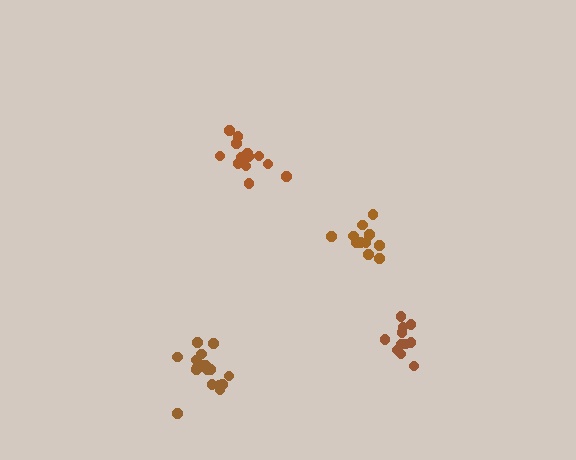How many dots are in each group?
Group 1: 11 dots, Group 2: 12 dots, Group 3: 14 dots, Group 4: 17 dots (54 total).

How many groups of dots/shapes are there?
There are 4 groups.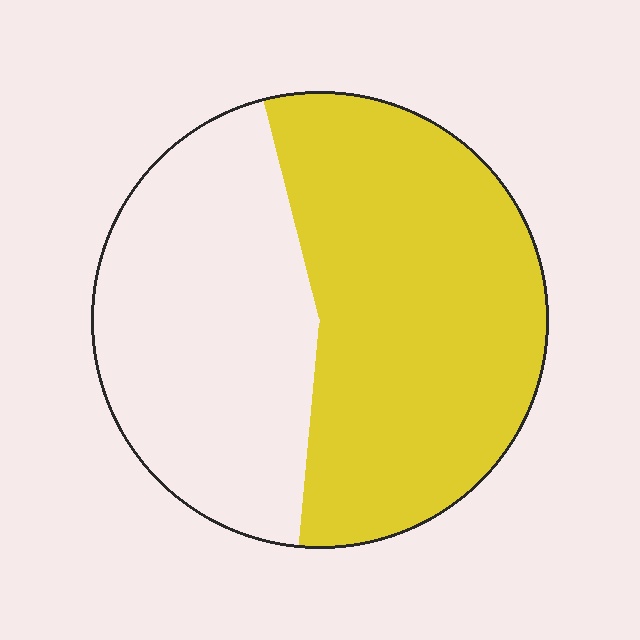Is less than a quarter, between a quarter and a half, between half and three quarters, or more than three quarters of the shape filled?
Between half and three quarters.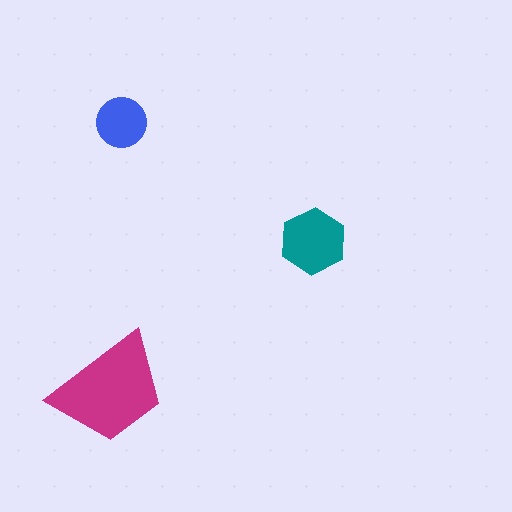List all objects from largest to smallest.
The magenta trapezoid, the teal hexagon, the blue circle.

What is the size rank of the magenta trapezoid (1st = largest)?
1st.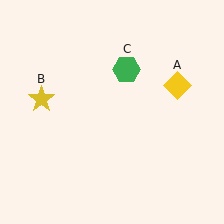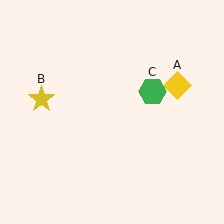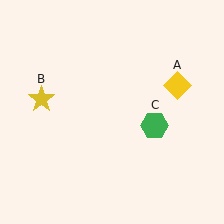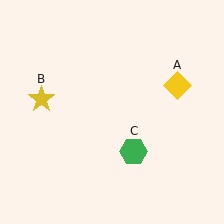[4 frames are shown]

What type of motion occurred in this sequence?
The green hexagon (object C) rotated clockwise around the center of the scene.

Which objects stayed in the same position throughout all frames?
Yellow diamond (object A) and yellow star (object B) remained stationary.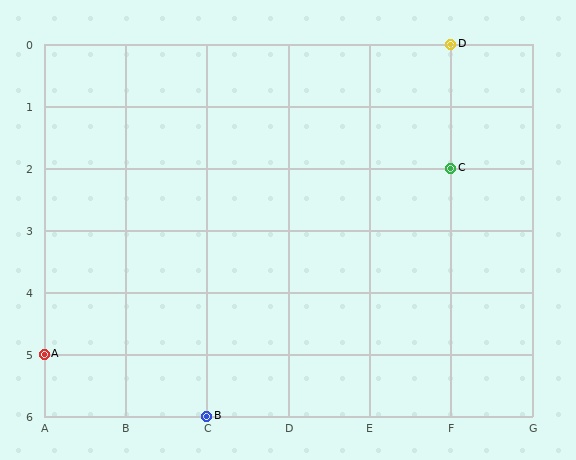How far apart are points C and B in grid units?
Points C and B are 3 columns and 4 rows apart (about 5.0 grid units diagonally).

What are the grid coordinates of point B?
Point B is at grid coordinates (C, 6).